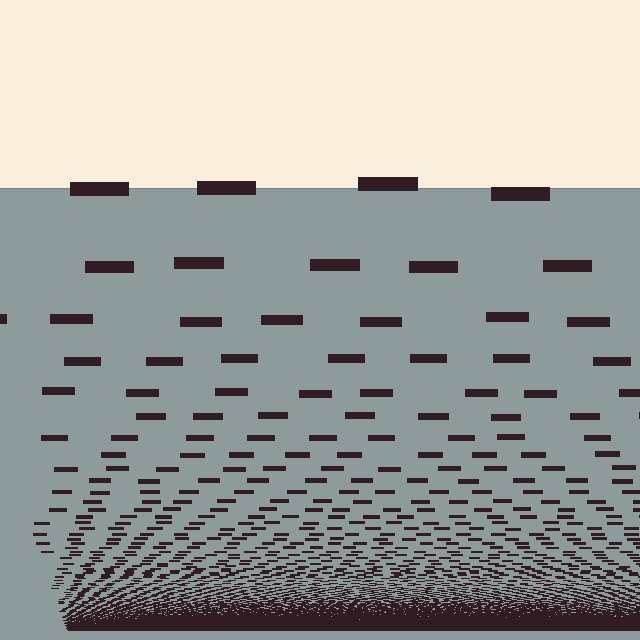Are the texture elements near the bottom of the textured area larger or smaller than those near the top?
Smaller. The gradient is inverted — elements near the bottom are smaller and denser.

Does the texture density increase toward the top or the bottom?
Density increases toward the bottom.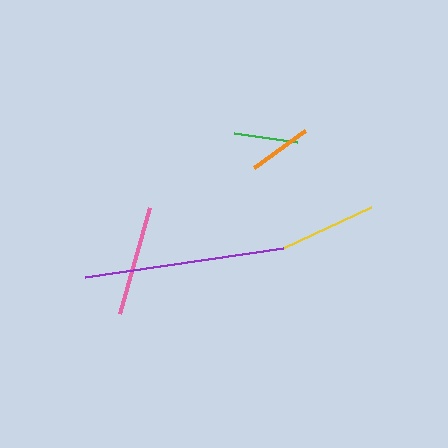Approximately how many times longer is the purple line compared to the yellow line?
The purple line is approximately 2.1 times the length of the yellow line.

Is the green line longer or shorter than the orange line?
The green line is longer than the orange line.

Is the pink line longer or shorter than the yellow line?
The pink line is longer than the yellow line.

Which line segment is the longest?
The purple line is the longest at approximately 200 pixels.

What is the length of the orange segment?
The orange segment is approximately 63 pixels long.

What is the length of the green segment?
The green segment is approximately 63 pixels long.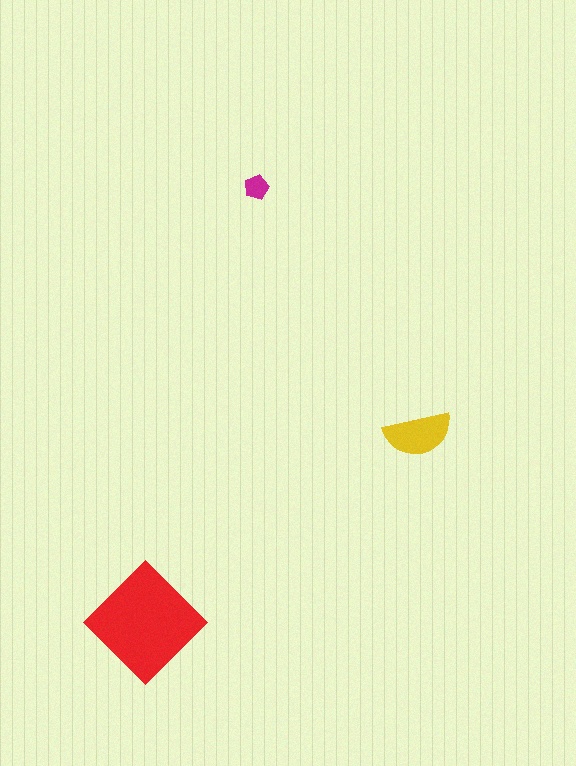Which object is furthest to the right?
The yellow semicircle is rightmost.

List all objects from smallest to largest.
The magenta pentagon, the yellow semicircle, the red diamond.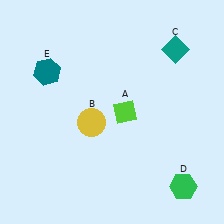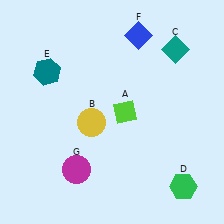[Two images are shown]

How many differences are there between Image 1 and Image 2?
There are 2 differences between the two images.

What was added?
A blue diamond (F), a magenta circle (G) were added in Image 2.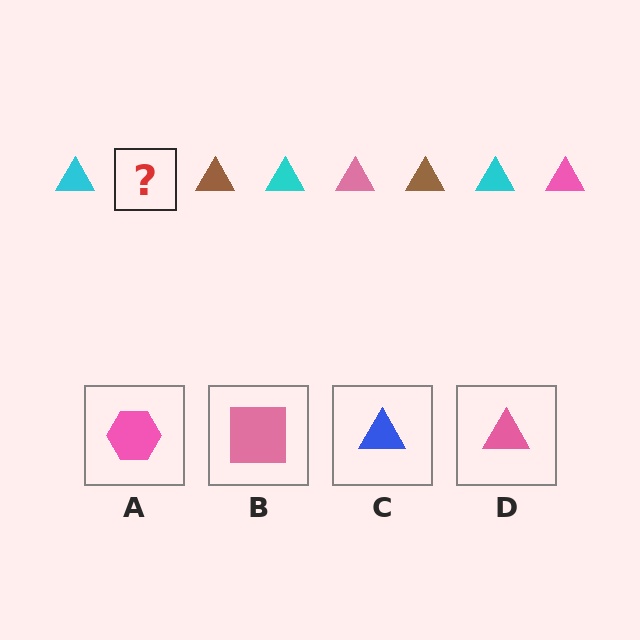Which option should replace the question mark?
Option D.